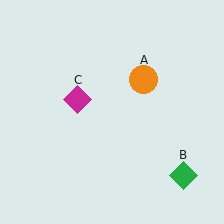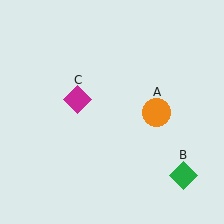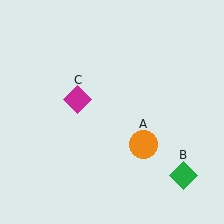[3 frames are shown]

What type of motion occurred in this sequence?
The orange circle (object A) rotated clockwise around the center of the scene.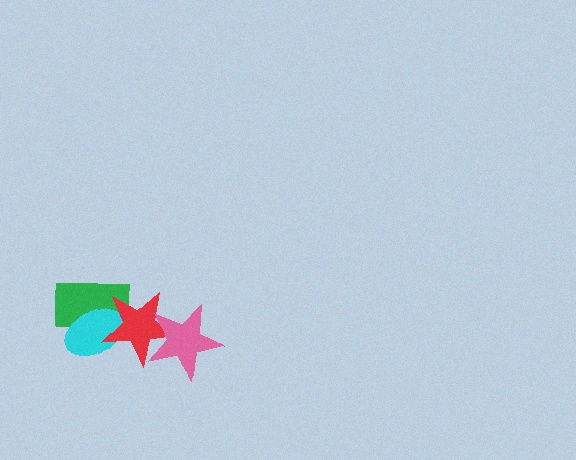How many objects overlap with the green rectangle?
2 objects overlap with the green rectangle.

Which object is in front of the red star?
The pink star is in front of the red star.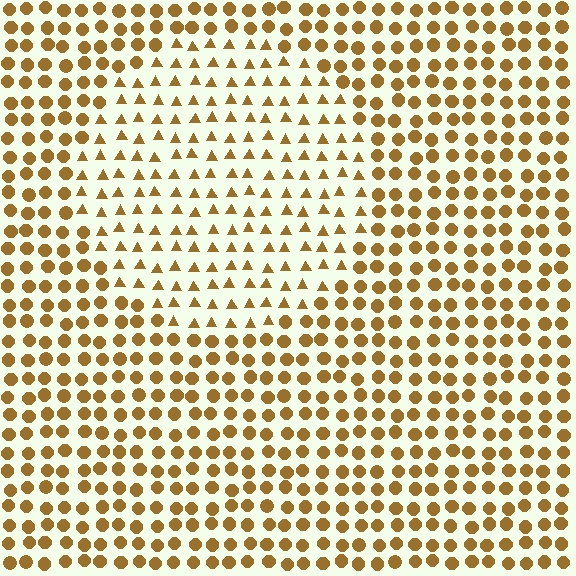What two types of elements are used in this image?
The image uses triangles inside the circle region and circles outside it.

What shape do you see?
I see a circle.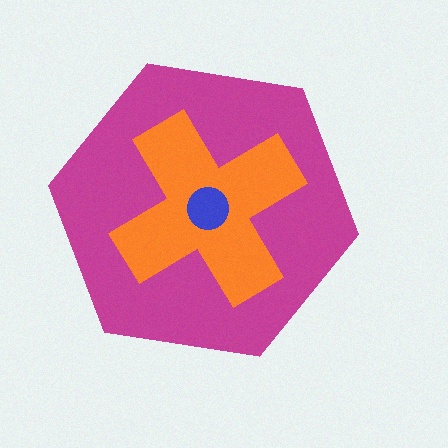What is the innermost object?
The blue circle.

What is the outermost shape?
The magenta hexagon.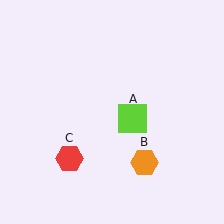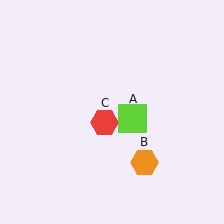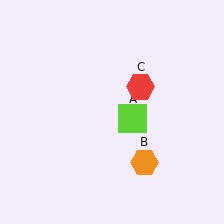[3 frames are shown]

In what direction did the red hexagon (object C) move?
The red hexagon (object C) moved up and to the right.